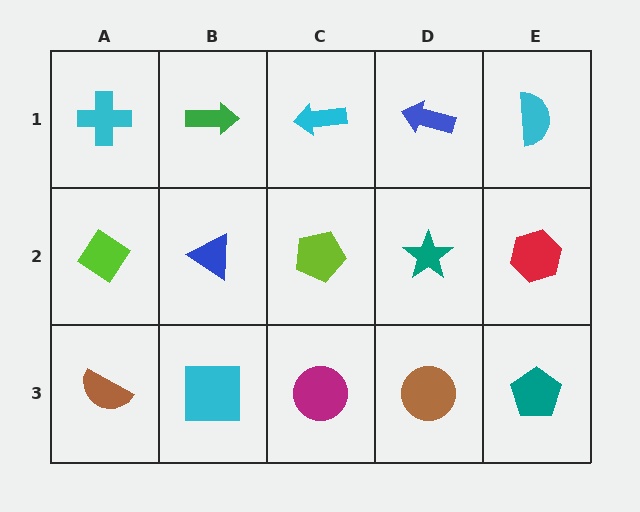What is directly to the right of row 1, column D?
A cyan semicircle.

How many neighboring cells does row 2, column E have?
3.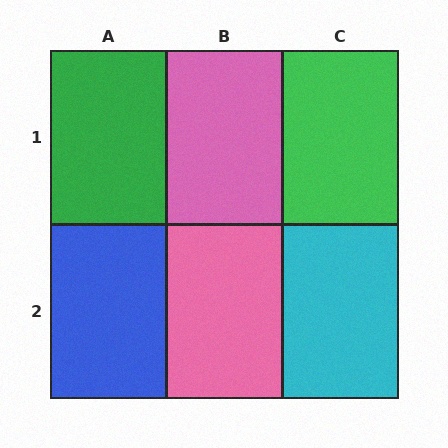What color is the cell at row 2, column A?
Blue.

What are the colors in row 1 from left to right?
Green, pink, green.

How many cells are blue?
1 cell is blue.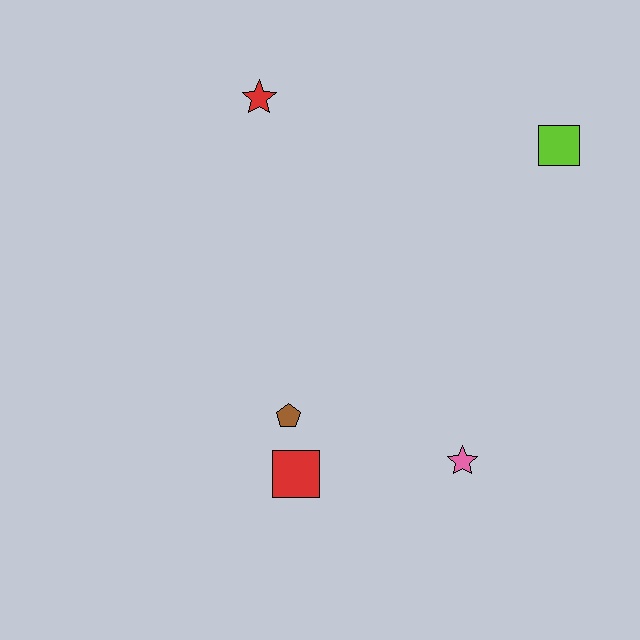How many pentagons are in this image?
There is 1 pentagon.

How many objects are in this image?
There are 5 objects.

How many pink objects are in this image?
There is 1 pink object.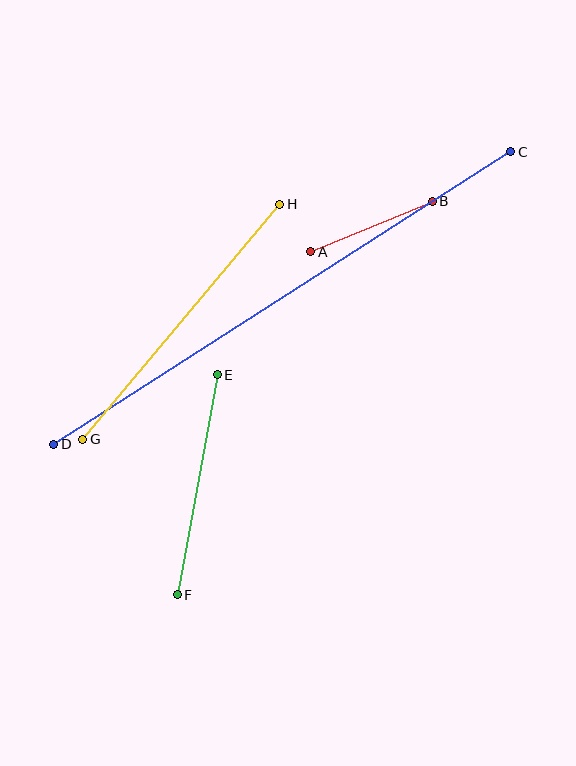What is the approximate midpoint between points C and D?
The midpoint is at approximately (282, 298) pixels.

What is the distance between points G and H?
The distance is approximately 306 pixels.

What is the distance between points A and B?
The distance is approximately 131 pixels.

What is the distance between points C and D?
The distance is approximately 543 pixels.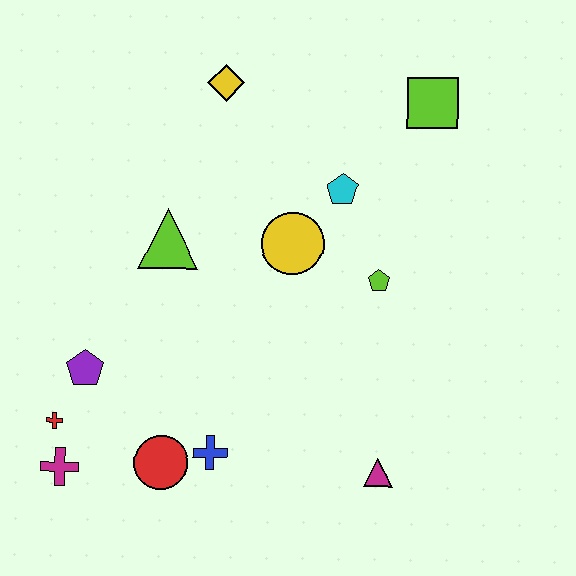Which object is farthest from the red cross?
The lime square is farthest from the red cross.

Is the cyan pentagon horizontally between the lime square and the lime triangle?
Yes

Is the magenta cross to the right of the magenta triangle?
No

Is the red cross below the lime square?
Yes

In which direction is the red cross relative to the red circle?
The red cross is to the left of the red circle.